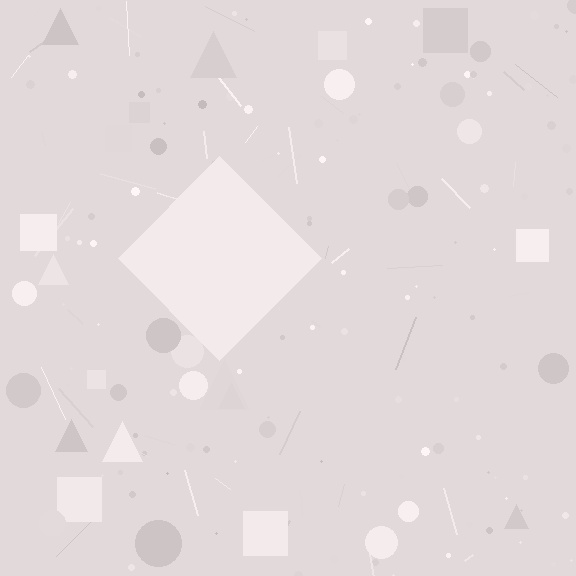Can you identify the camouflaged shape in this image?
The camouflaged shape is a diamond.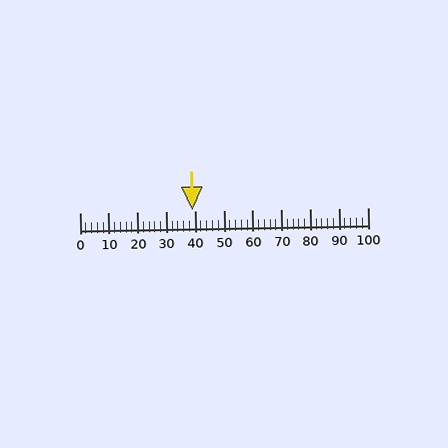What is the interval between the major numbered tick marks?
The major tick marks are spaced 10 units apart.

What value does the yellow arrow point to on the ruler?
The yellow arrow points to approximately 39.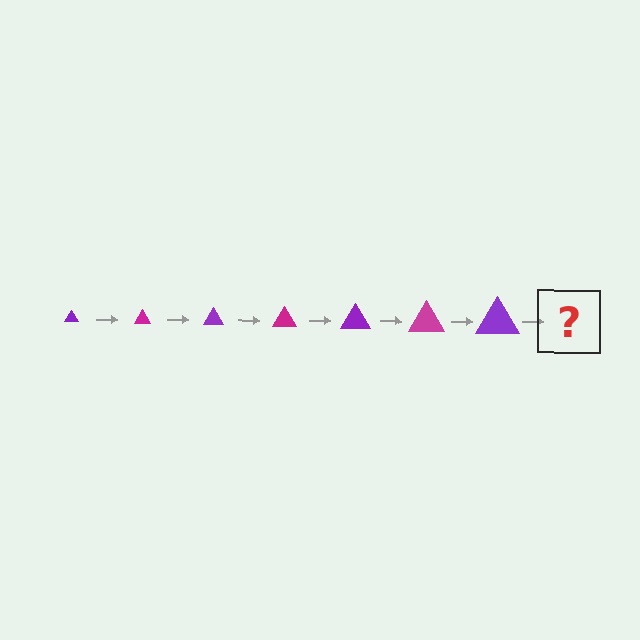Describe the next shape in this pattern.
It should be a magenta triangle, larger than the previous one.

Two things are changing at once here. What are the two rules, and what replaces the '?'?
The two rules are that the triangle grows larger each step and the color cycles through purple and magenta. The '?' should be a magenta triangle, larger than the previous one.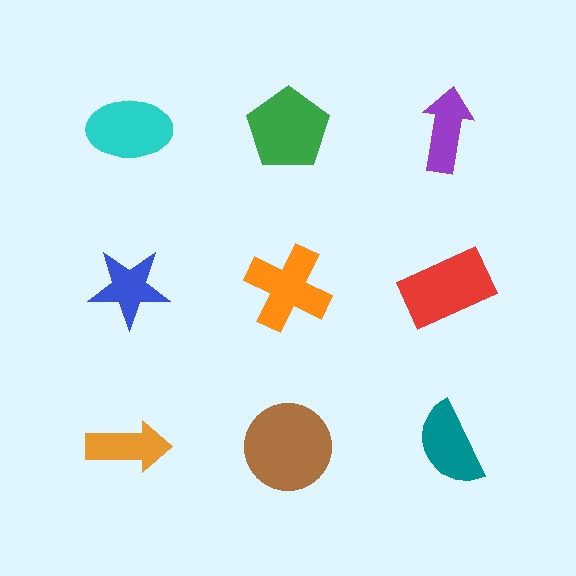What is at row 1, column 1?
A cyan ellipse.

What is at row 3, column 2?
A brown circle.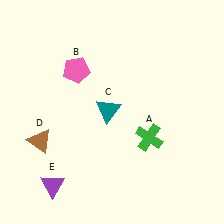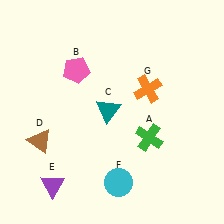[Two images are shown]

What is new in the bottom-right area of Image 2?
A cyan circle (F) was added in the bottom-right area of Image 2.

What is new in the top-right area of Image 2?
An orange cross (G) was added in the top-right area of Image 2.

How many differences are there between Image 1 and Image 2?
There are 2 differences between the two images.